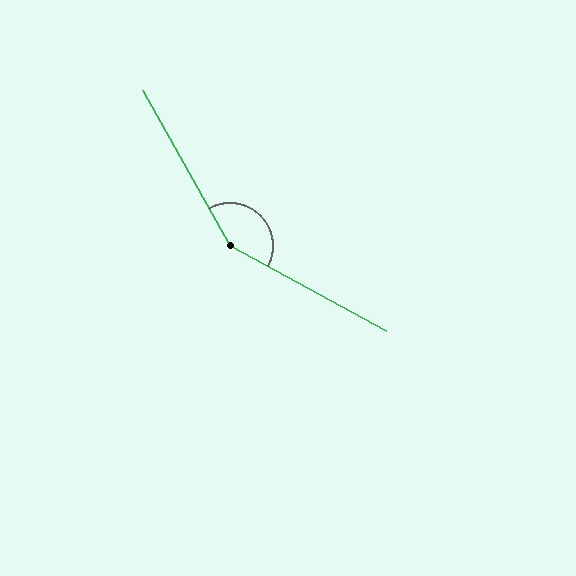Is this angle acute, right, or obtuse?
It is obtuse.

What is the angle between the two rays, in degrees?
Approximately 148 degrees.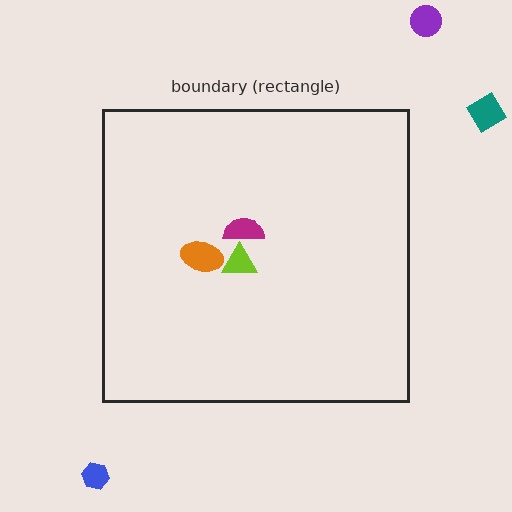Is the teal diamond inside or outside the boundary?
Outside.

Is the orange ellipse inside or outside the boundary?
Inside.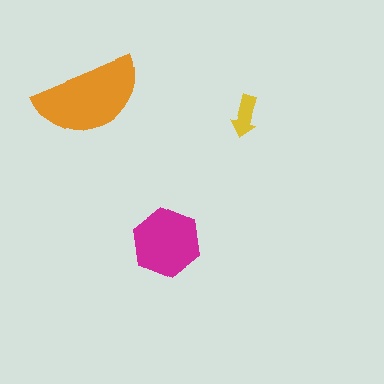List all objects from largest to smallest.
The orange semicircle, the magenta hexagon, the yellow arrow.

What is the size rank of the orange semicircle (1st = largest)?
1st.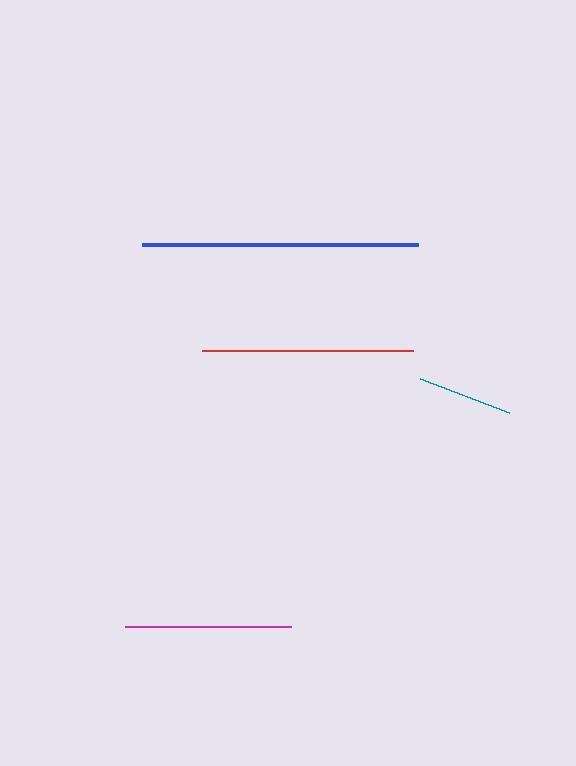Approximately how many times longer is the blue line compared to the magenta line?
The blue line is approximately 1.7 times the length of the magenta line.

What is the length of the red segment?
The red segment is approximately 211 pixels long.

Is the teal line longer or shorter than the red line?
The red line is longer than the teal line.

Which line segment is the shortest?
The teal line is the shortest at approximately 95 pixels.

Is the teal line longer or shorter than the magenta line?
The magenta line is longer than the teal line.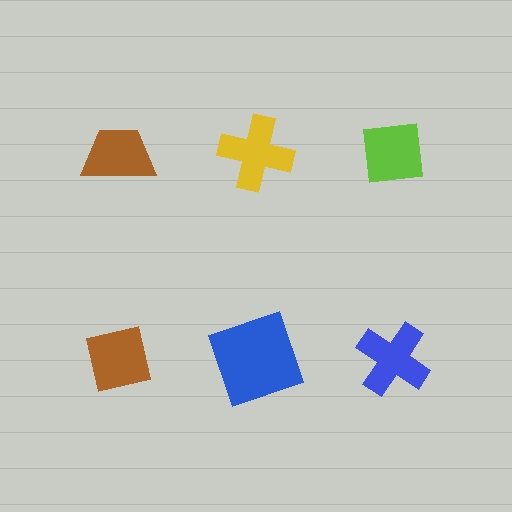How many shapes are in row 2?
3 shapes.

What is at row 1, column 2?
A yellow cross.